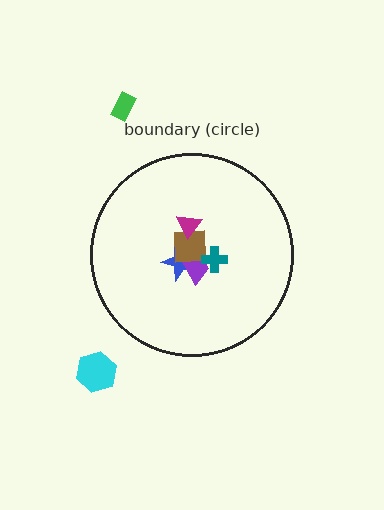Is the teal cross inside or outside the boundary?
Inside.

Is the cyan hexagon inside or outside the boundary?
Outside.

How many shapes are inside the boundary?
5 inside, 2 outside.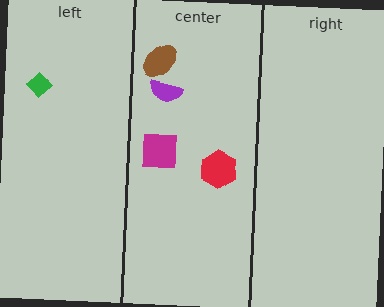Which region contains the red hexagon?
The center region.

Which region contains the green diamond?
The left region.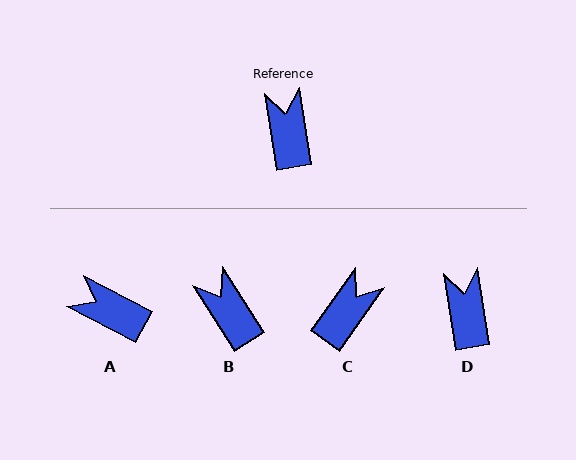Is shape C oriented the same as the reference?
No, it is off by about 44 degrees.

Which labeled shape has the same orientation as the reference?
D.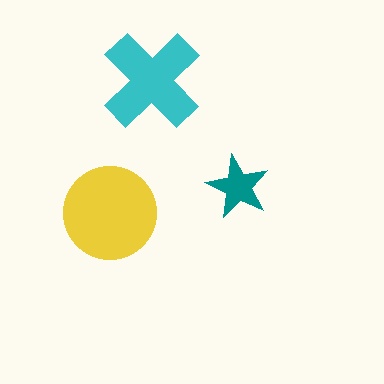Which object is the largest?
The yellow circle.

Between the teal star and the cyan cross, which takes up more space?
The cyan cross.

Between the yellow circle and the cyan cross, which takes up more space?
The yellow circle.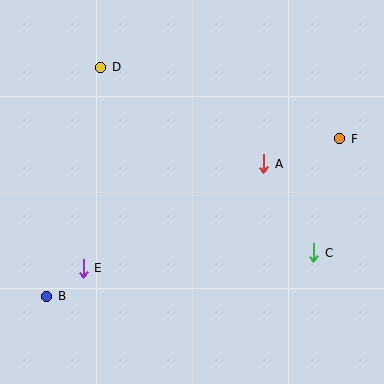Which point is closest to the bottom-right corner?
Point C is closest to the bottom-right corner.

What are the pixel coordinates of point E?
Point E is at (83, 268).